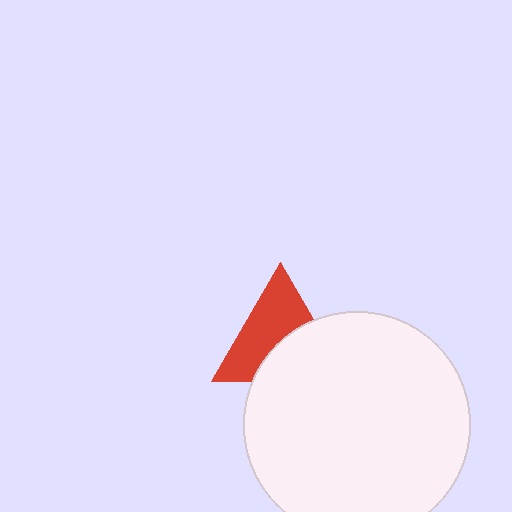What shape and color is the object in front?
The object in front is a white circle.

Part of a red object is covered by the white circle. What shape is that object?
It is a triangle.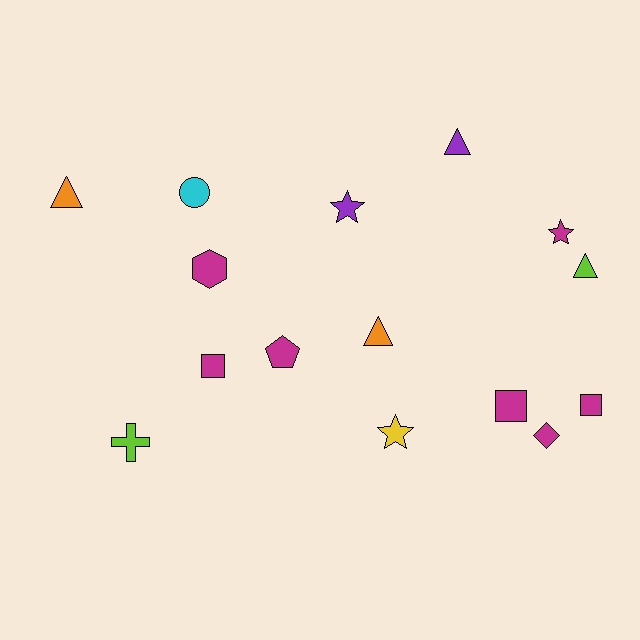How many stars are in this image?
There are 3 stars.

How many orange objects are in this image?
There are 2 orange objects.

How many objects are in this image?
There are 15 objects.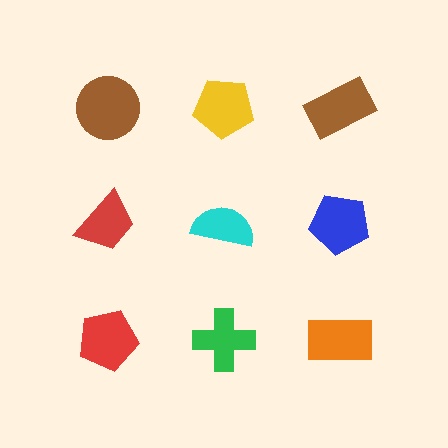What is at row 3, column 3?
An orange rectangle.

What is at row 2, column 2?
A cyan semicircle.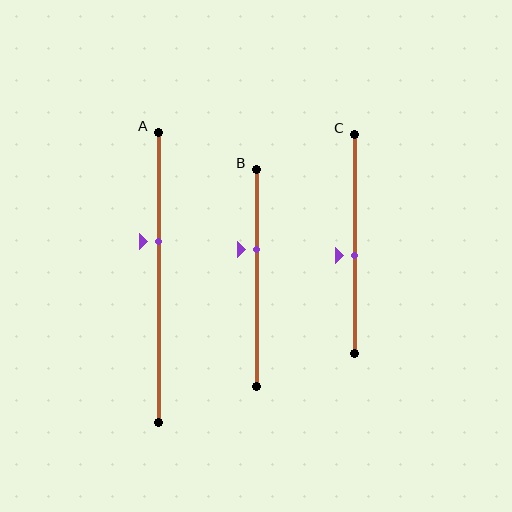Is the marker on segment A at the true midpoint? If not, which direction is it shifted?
No, the marker on segment A is shifted upward by about 12% of the segment length.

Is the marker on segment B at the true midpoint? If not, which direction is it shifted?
No, the marker on segment B is shifted upward by about 13% of the segment length.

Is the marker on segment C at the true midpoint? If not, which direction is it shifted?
No, the marker on segment C is shifted downward by about 5% of the segment length.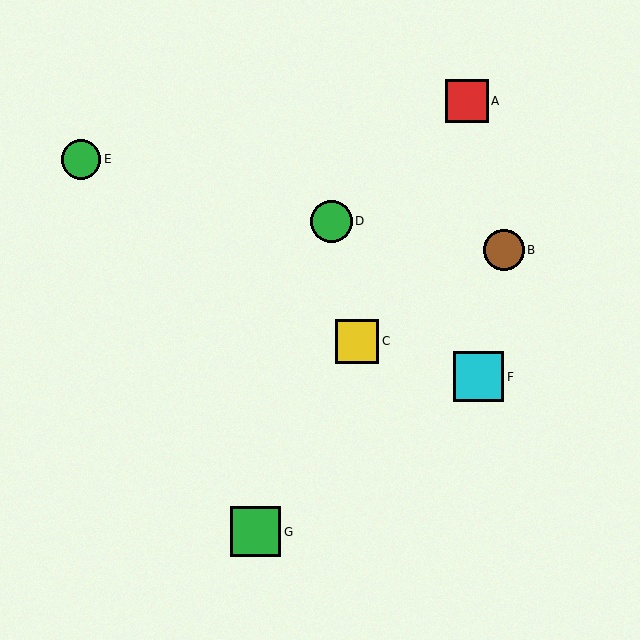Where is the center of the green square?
The center of the green square is at (256, 532).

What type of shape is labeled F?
Shape F is a cyan square.